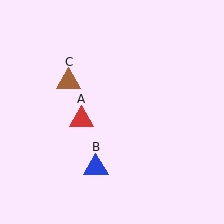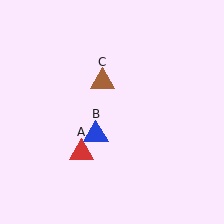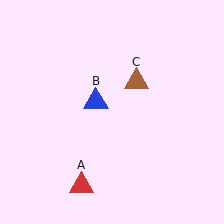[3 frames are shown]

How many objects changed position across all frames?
3 objects changed position: red triangle (object A), blue triangle (object B), brown triangle (object C).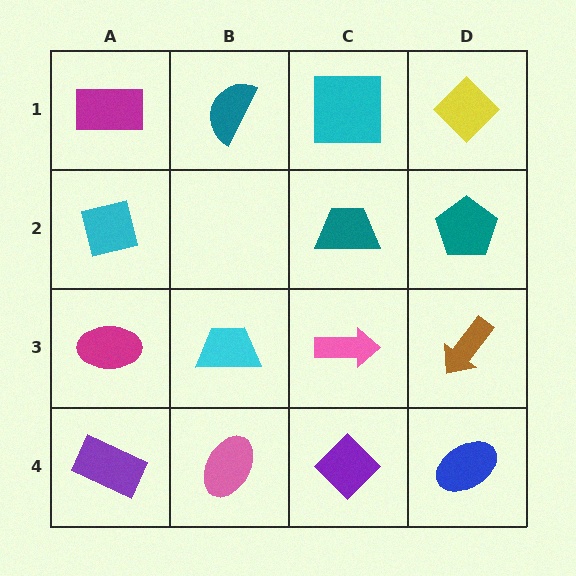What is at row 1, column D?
A yellow diamond.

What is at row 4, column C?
A purple diamond.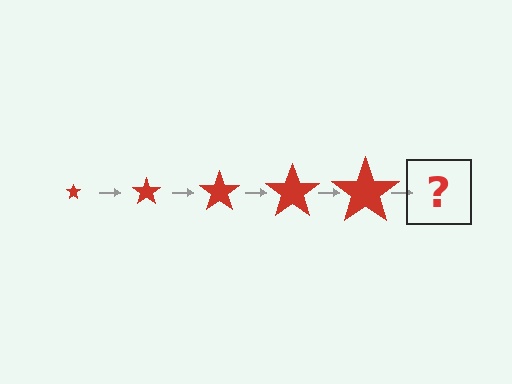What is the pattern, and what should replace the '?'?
The pattern is that the star gets progressively larger each step. The '?' should be a red star, larger than the previous one.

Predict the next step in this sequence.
The next step is a red star, larger than the previous one.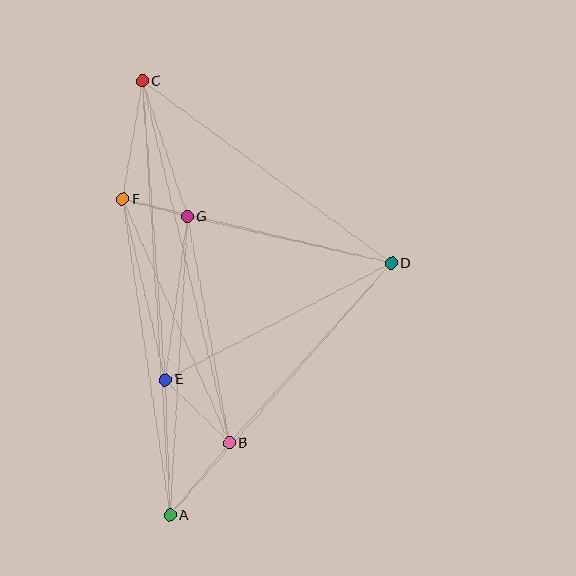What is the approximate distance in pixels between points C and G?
The distance between C and G is approximately 143 pixels.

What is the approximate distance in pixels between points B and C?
The distance between B and C is approximately 372 pixels.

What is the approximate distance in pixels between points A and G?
The distance between A and G is approximately 299 pixels.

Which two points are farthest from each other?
Points A and C are farthest from each other.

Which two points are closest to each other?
Points F and G are closest to each other.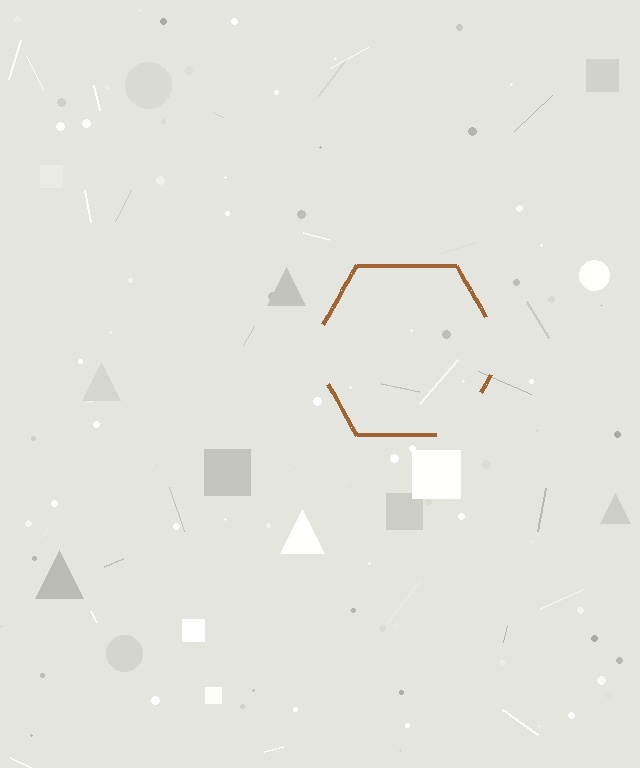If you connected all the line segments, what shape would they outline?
They would outline a hexagon.